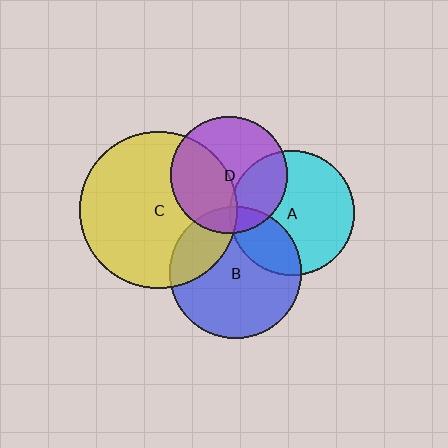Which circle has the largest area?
Circle C (yellow).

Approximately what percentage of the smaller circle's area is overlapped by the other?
Approximately 25%.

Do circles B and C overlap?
Yes.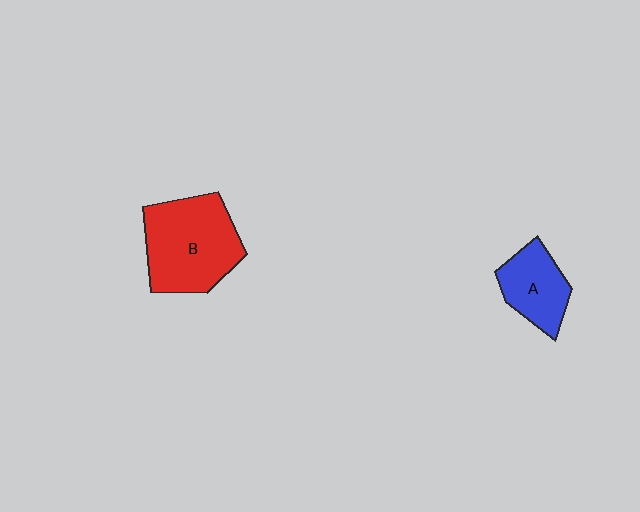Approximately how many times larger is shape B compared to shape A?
Approximately 1.8 times.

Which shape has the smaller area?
Shape A (blue).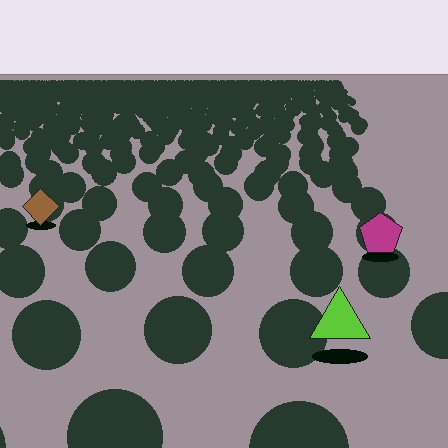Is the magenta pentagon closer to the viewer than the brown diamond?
Yes. The magenta pentagon is closer — you can tell from the texture gradient: the ground texture is coarser near it.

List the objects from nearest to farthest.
From nearest to farthest: the lime triangle, the magenta pentagon, the brown diamond.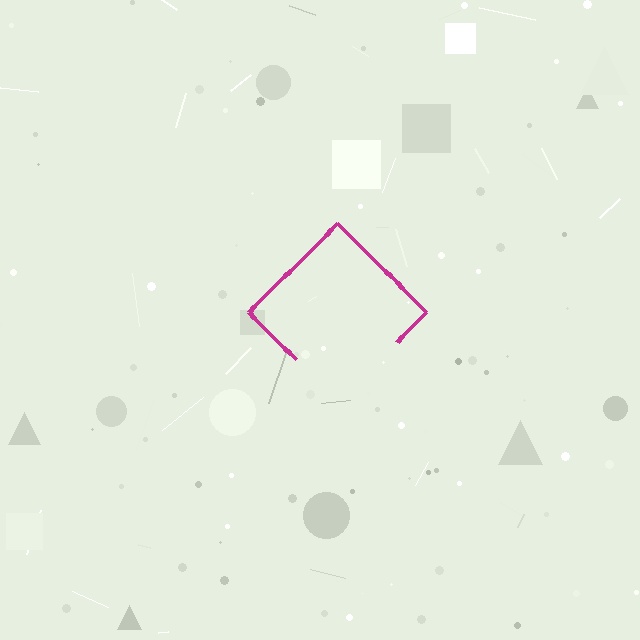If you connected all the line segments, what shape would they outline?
They would outline a diamond.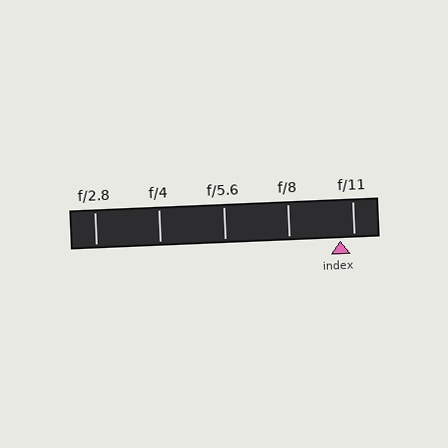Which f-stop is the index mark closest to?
The index mark is closest to f/11.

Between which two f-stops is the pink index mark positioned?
The index mark is between f/8 and f/11.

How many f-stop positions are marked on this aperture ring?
There are 5 f-stop positions marked.